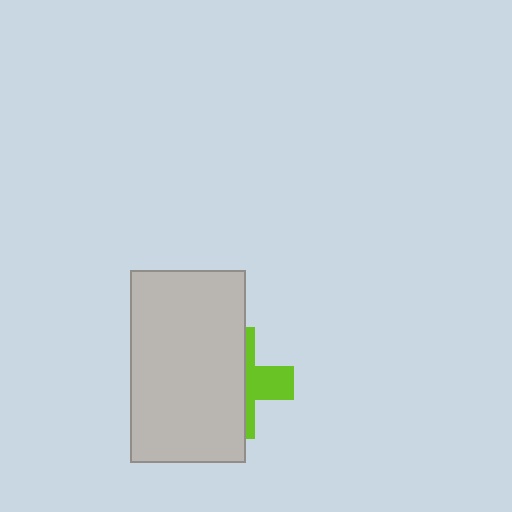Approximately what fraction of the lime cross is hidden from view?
Roughly 64% of the lime cross is hidden behind the light gray rectangle.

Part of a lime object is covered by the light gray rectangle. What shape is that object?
It is a cross.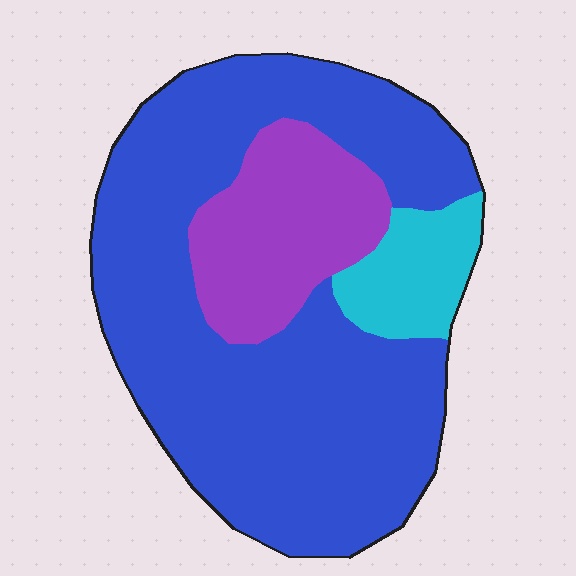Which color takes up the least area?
Cyan, at roughly 10%.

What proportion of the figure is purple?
Purple covers about 20% of the figure.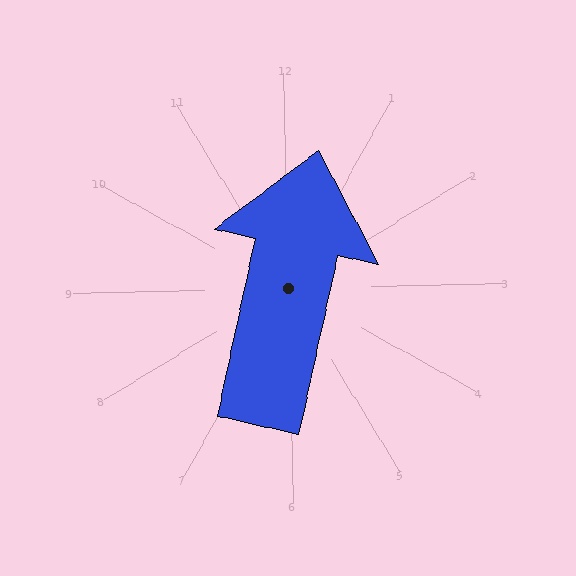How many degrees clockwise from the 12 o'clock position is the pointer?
Approximately 14 degrees.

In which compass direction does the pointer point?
North.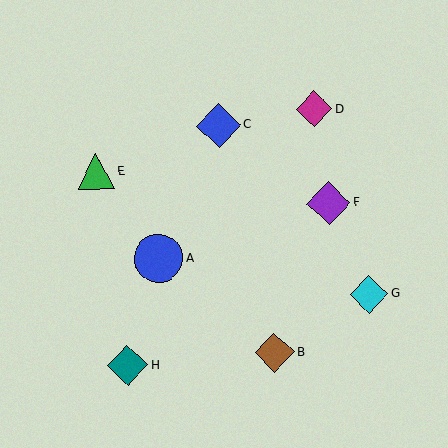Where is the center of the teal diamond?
The center of the teal diamond is at (127, 366).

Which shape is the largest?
The blue circle (labeled A) is the largest.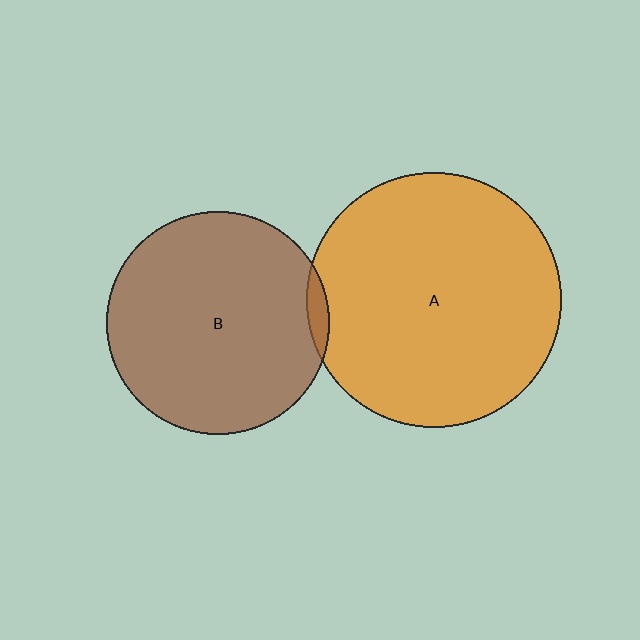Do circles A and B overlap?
Yes.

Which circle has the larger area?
Circle A (orange).